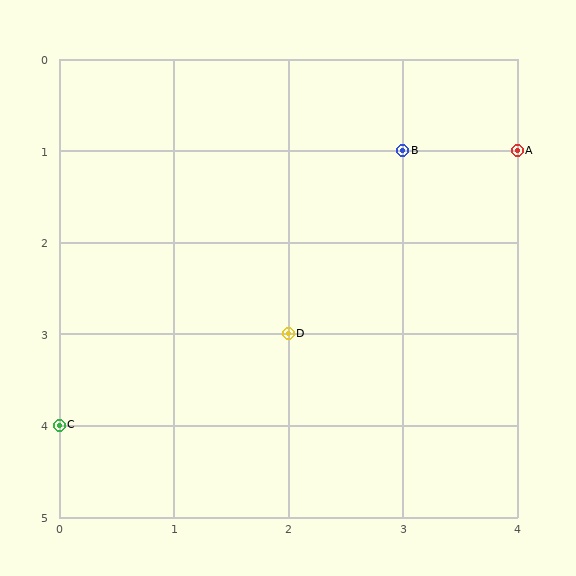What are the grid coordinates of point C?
Point C is at grid coordinates (0, 4).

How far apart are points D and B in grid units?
Points D and B are 1 column and 2 rows apart (about 2.2 grid units diagonally).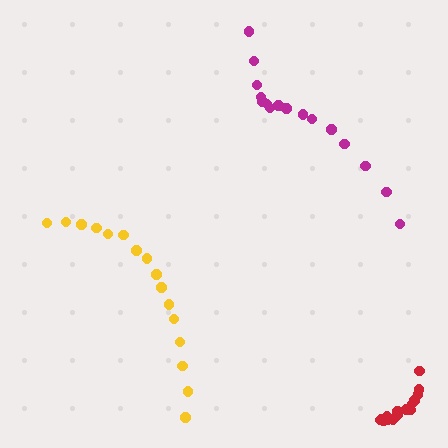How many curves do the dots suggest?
There are 3 distinct paths.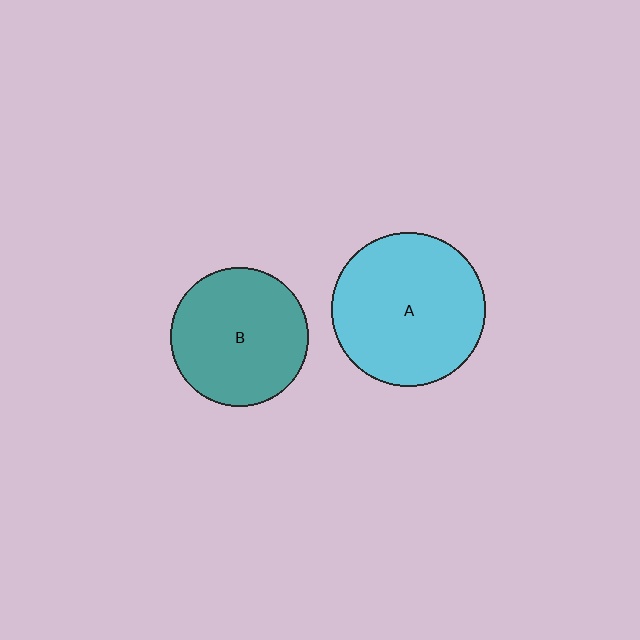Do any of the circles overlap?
No, none of the circles overlap.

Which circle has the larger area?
Circle A (cyan).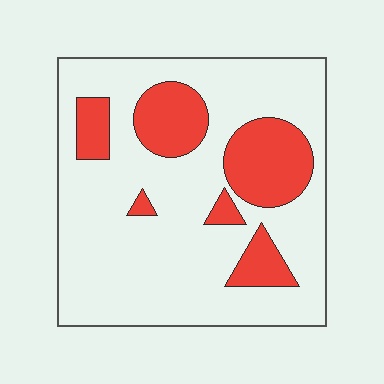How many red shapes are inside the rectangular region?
6.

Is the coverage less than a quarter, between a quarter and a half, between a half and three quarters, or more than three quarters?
Less than a quarter.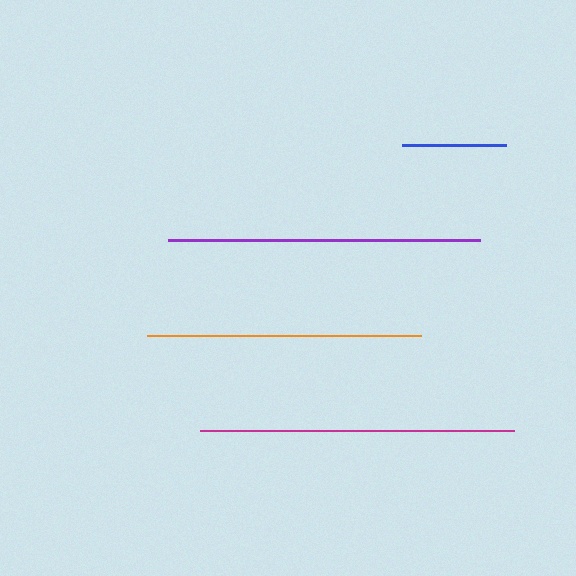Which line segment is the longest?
The magenta line is the longest at approximately 314 pixels.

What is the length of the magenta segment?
The magenta segment is approximately 314 pixels long.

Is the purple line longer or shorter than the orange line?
The purple line is longer than the orange line.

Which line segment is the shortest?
The blue line is the shortest at approximately 104 pixels.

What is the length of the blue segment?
The blue segment is approximately 104 pixels long.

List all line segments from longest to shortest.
From longest to shortest: magenta, purple, orange, blue.